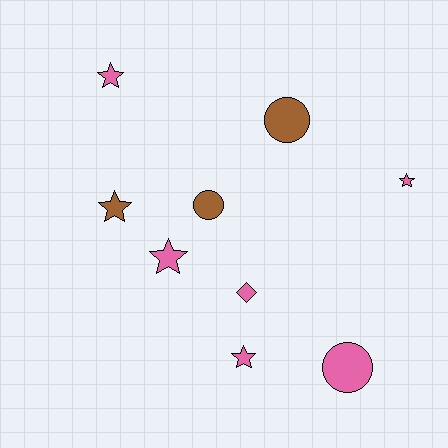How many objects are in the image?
There are 9 objects.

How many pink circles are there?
There is 1 pink circle.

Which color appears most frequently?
Pink, with 6 objects.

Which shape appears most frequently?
Star, with 5 objects.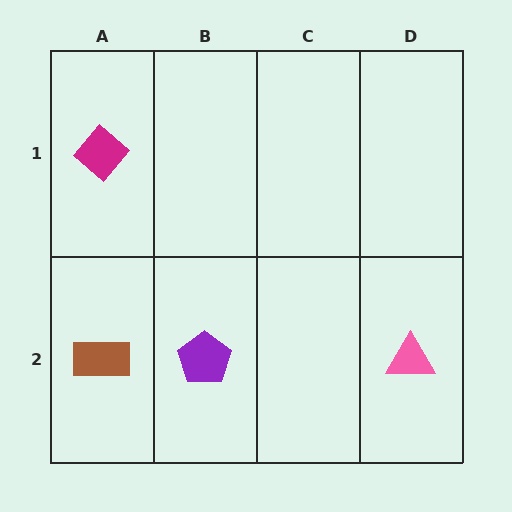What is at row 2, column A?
A brown rectangle.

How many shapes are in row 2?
3 shapes.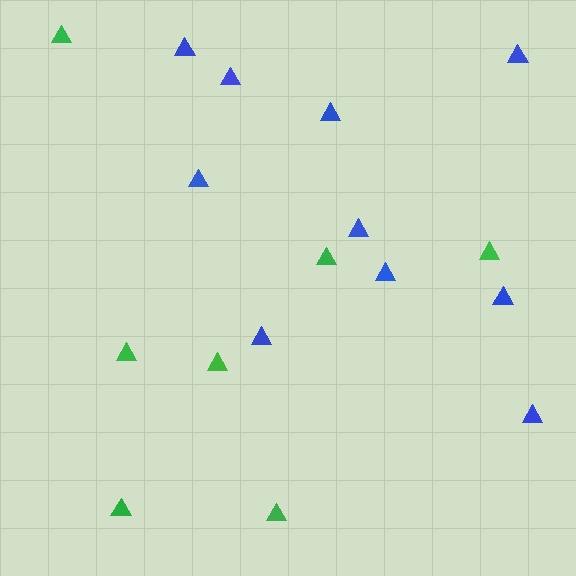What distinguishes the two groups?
There are 2 groups: one group of blue triangles (10) and one group of green triangles (7).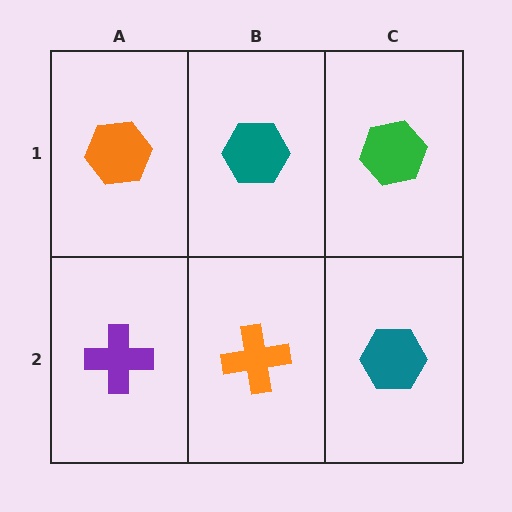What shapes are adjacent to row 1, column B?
An orange cross (row 2, column B), an orange hexagon (row 1, column A), a green hexagon (row 1, column C).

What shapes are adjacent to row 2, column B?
A teal hexagon (row 1, column B), a purple cross (row 2, column A), a teal hexagon (row 2, column C).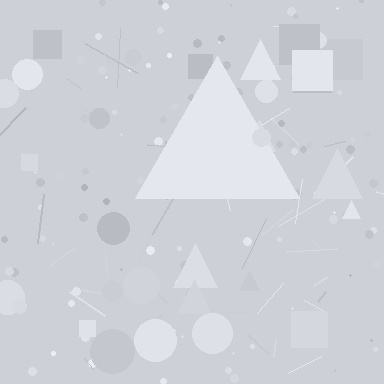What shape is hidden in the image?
A triangle is hidden in the image.